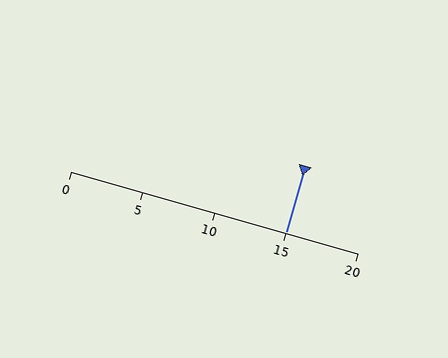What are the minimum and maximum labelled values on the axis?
The axis runs from 0 to 20.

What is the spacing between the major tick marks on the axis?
The major ticks are spaced 5 apart.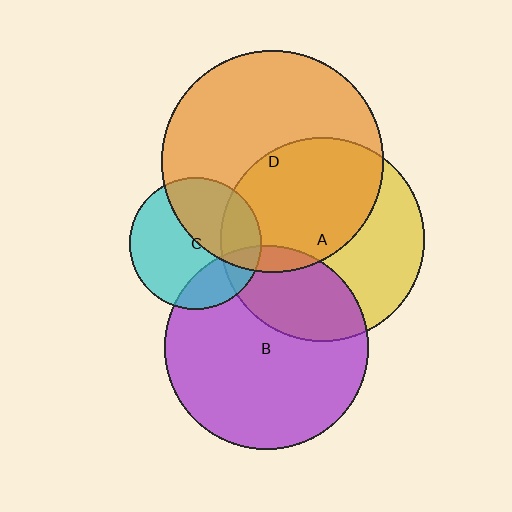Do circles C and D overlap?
Yes.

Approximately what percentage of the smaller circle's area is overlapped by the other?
Approximately 45%.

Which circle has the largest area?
Circle D (orange).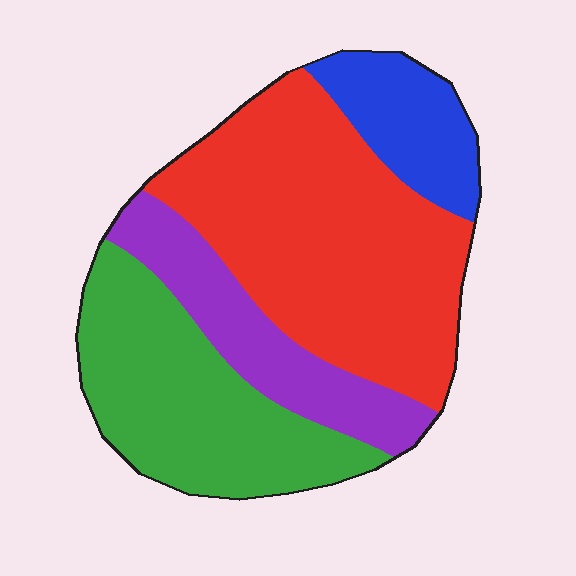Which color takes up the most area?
Red, at roughly 45%.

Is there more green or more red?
Red.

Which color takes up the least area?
Blue, at roughly 10%.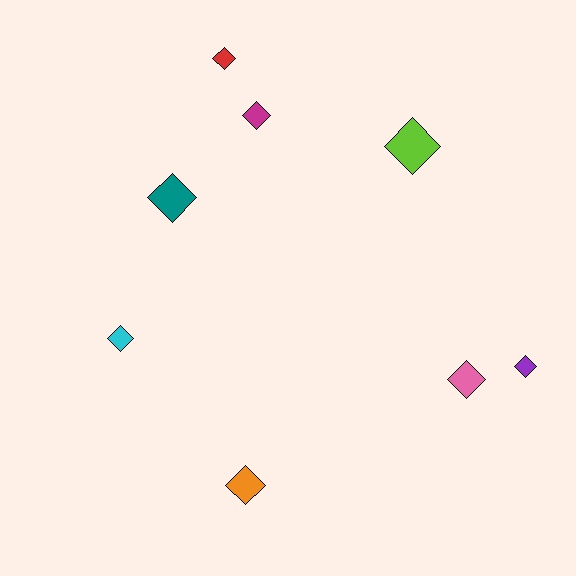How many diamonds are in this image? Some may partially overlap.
There are 8 diamonds.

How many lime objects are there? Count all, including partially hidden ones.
There is 1 lime object.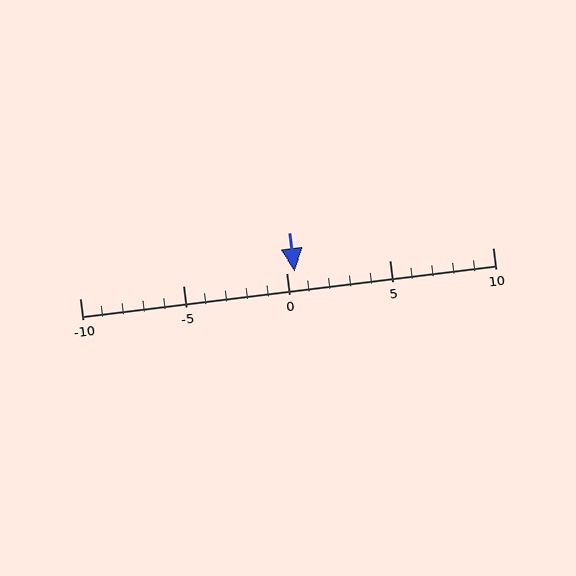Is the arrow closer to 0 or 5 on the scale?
The arrow is closer to 0.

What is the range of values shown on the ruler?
The ruler shows values from -10 to 10.